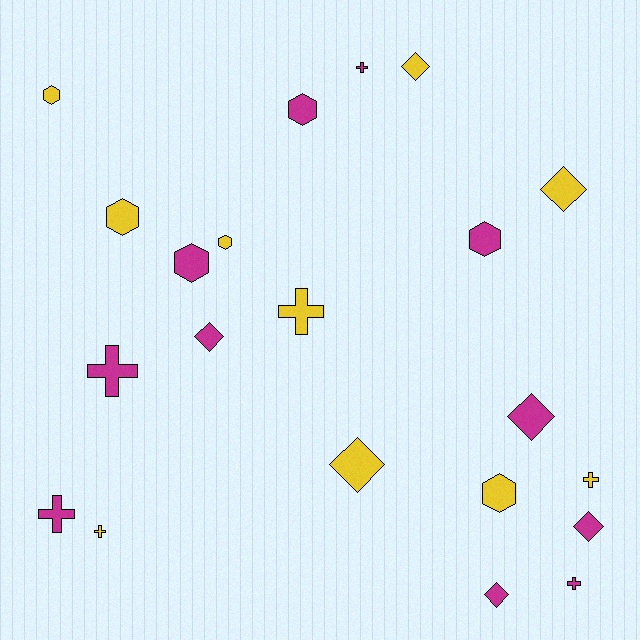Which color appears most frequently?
Magenta, with 11 objects.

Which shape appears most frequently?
Hexagon, with 7 objects.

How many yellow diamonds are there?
There are 3 yellow diamonds.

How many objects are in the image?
There are 21 objects.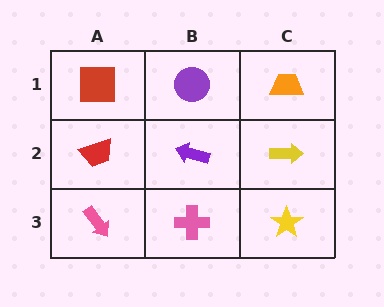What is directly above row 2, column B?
A purple circle.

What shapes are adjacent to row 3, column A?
A red trapezoid (row 2, column A), a pink cross (row 3, column B).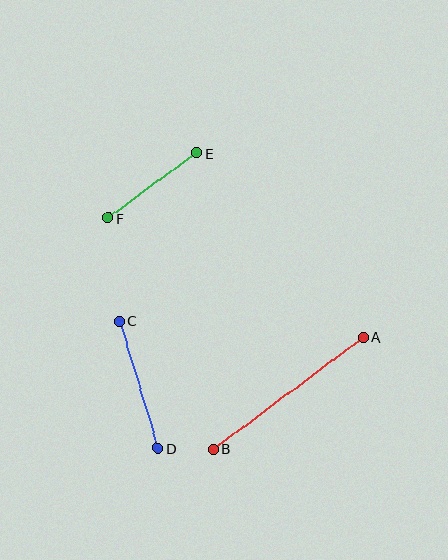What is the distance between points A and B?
The distance is approximately 187 pixels.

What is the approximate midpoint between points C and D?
The midpoint is at approximately (138, 385) pixels.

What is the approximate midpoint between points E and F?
The midpoint is at approximately (152, 186) pixels.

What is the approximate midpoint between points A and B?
The midpoint is at approximately (288, 393) pixels.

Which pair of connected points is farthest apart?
Points A and B are farthest apart.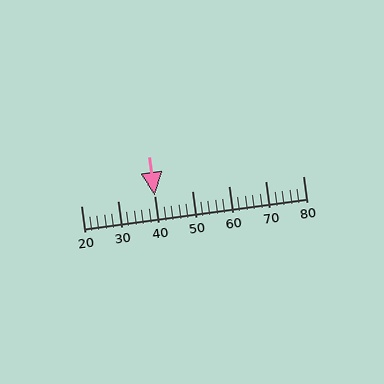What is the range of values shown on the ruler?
The ruler shows values from 20 to 80.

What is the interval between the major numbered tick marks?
The major tick marks are spaced 10 units apart.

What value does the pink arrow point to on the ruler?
The pink arrow points to approximately 40.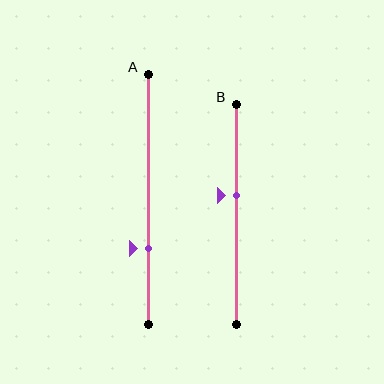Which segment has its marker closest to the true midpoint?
Segment B has its marker closest to the true midpoint.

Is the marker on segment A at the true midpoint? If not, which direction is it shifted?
No, the marker on segment A is shifted downward by about 20% of the segment length.